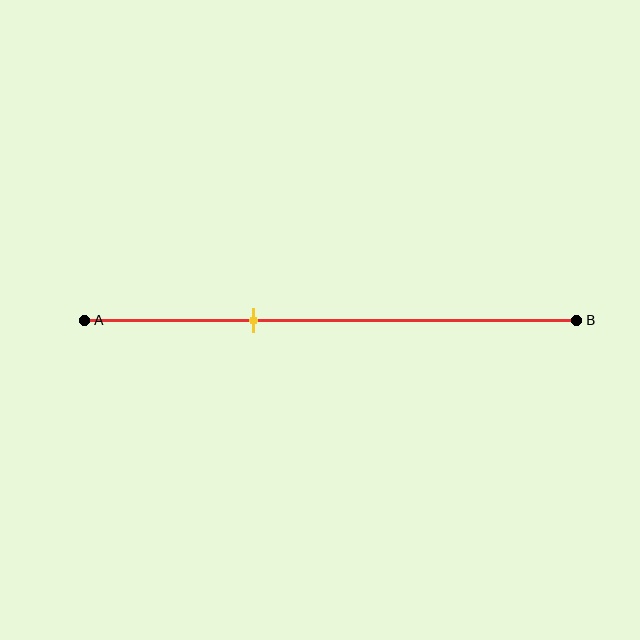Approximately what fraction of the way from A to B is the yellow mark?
The yellow mark is approximately 35% of the way from A to B.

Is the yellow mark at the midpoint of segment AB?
No, the mark is at about 35% from A, not at the 50% midpoint.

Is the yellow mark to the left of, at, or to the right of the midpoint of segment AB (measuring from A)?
The yellow mark is to the left of the midpoint of segment AB.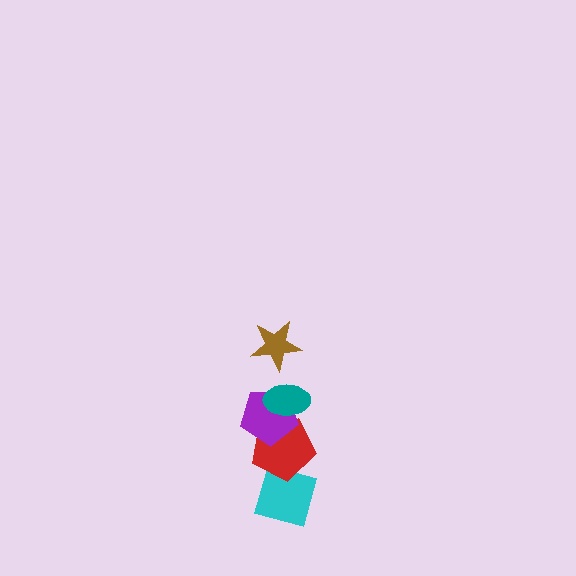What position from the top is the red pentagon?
The red pentagon is 4th from the top.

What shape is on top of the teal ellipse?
The brown star is on top of the teal ellipse.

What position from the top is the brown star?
The brown star is 1st from the top.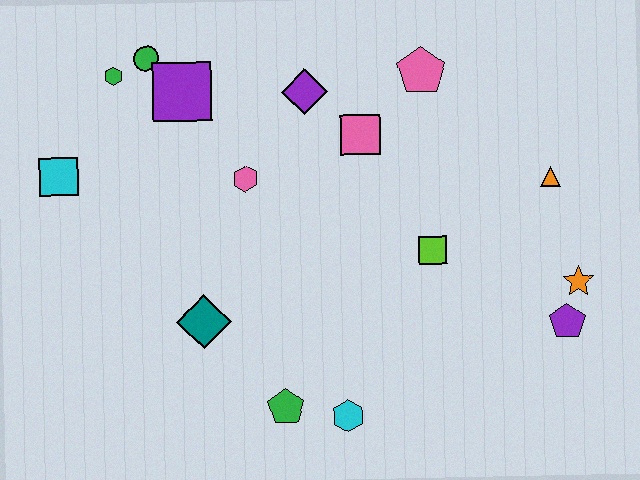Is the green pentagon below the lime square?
Yes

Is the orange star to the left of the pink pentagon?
No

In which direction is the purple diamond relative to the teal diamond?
The purple diamond is above the teal diamond.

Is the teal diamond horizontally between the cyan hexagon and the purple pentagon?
No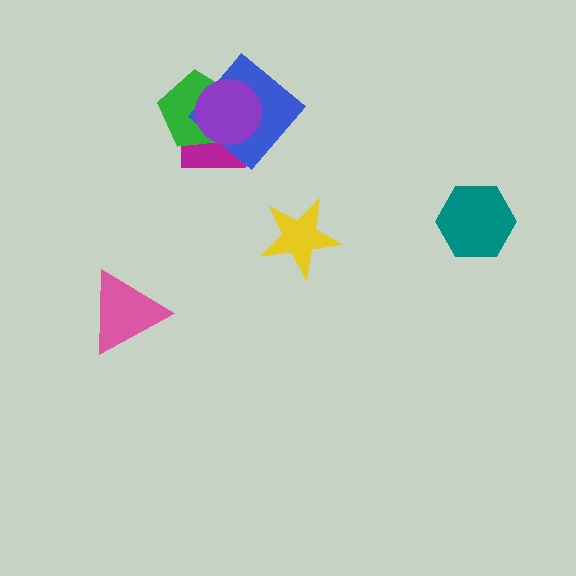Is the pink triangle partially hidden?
No, no other shape covers it.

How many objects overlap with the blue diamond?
3 objects overlap with the blue diamond.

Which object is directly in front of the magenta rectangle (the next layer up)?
The green pentagon is directly in front of the magenta rectangle.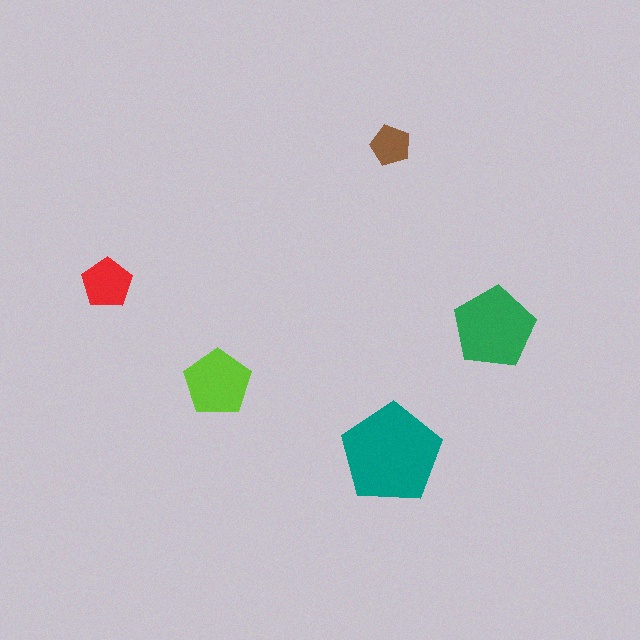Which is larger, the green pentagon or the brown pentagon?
The green one.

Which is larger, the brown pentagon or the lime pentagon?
The lime one.